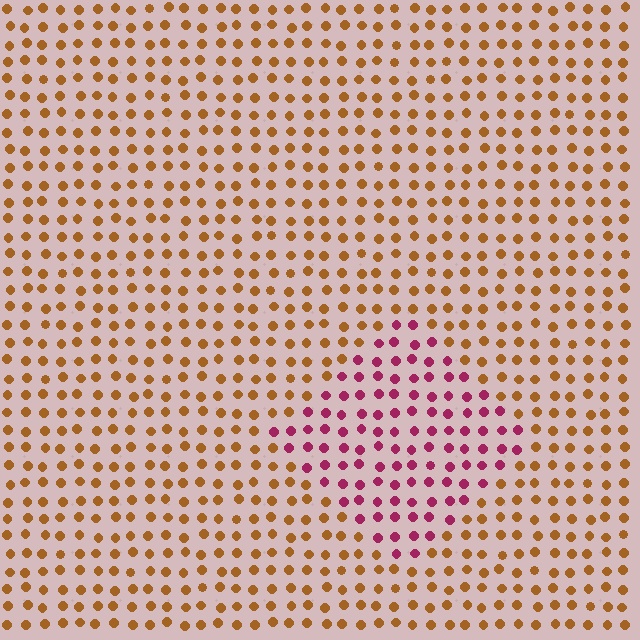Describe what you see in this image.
The image is filled with small brown elements in a uniform arrangement. A diamond-shaped region is visible where the elements are tinted to a slightly different hue, forming a subtle color boundary.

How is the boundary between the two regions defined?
The boundary is defined purely by a slight shift in hue (about 59 degrees). Spacing, size, and orientation are identical on both sides.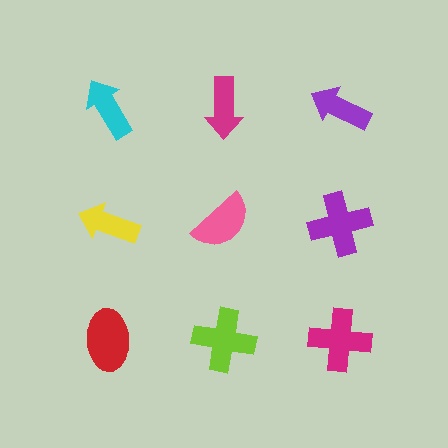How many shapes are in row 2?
3 shapes.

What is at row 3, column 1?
A red ellipse.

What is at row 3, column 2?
A lime cross.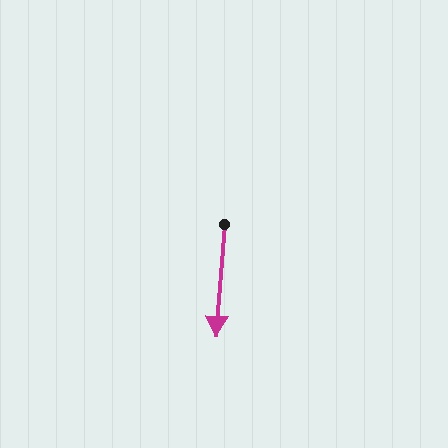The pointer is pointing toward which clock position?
Roughly 6 o'clock.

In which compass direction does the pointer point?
South.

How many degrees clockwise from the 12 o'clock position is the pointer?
Approximately 184 degrees.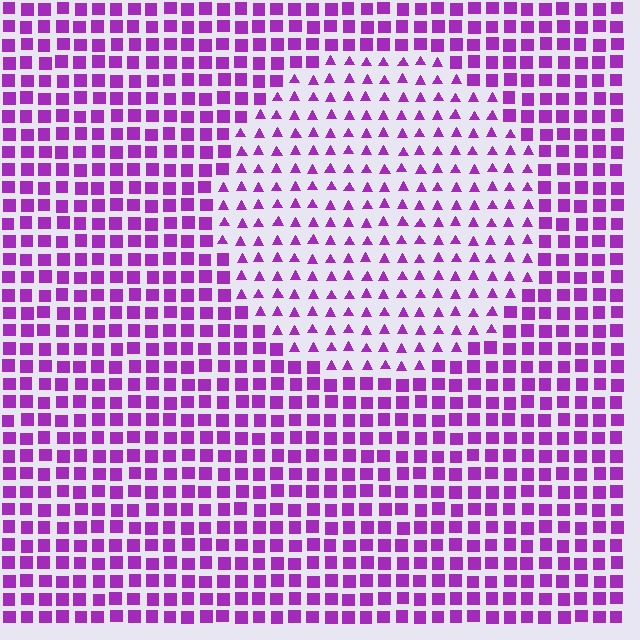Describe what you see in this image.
The image is filled with small purple elements arranged in a uniform grid. A circle-shaped region contains triangles, while the surrounding area contains squares. The boundary is defined purely by the change in element shape.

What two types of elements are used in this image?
The image uses triangles inside the circle region and squares outside it.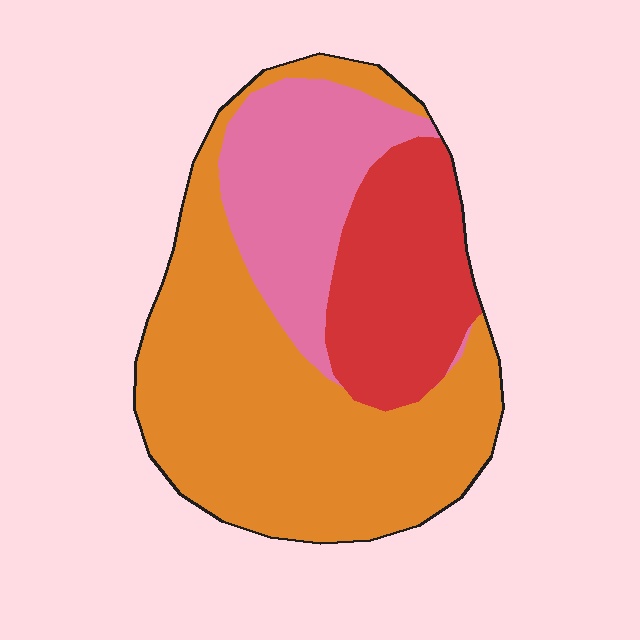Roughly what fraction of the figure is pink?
Pink covers around 25% of the figure.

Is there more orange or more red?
Orange.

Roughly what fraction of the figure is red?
Red takes up about one quarter (1/4) of the figure.